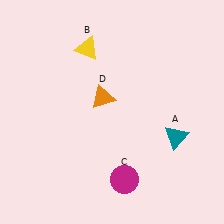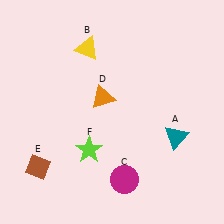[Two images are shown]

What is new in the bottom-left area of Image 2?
A lime star (F) was added in the bottom-left area of Image 2.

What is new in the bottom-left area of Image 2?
A brown diamond (E) was added in the bottom-left area of Image 2.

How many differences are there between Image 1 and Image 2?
There are 2 differences between the two images.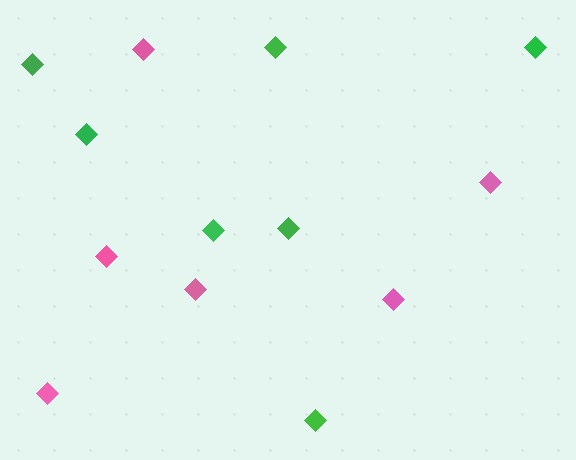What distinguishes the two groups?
There are 2 groups: one group of green diamonds (7) and one group of pink diamonds (6).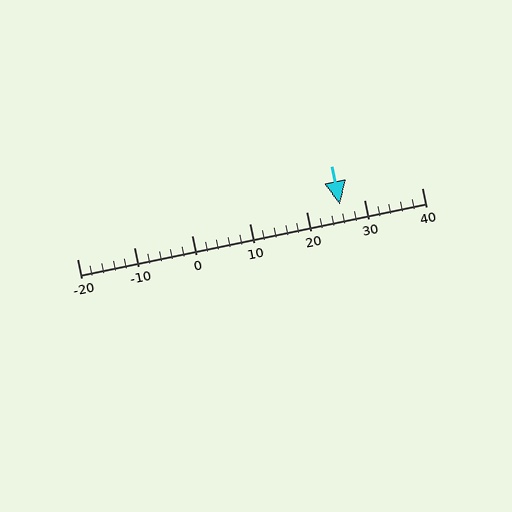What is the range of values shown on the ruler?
The ruler shows values from -20 to 40.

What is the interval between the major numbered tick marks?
The major tick marks are spaced 10 units apart.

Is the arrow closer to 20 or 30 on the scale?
The arrow is closer to 30.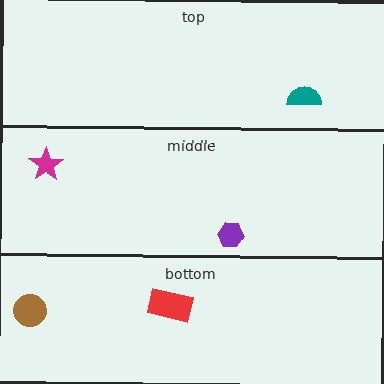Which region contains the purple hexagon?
The middle region.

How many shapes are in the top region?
1.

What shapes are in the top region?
The teal semicircle.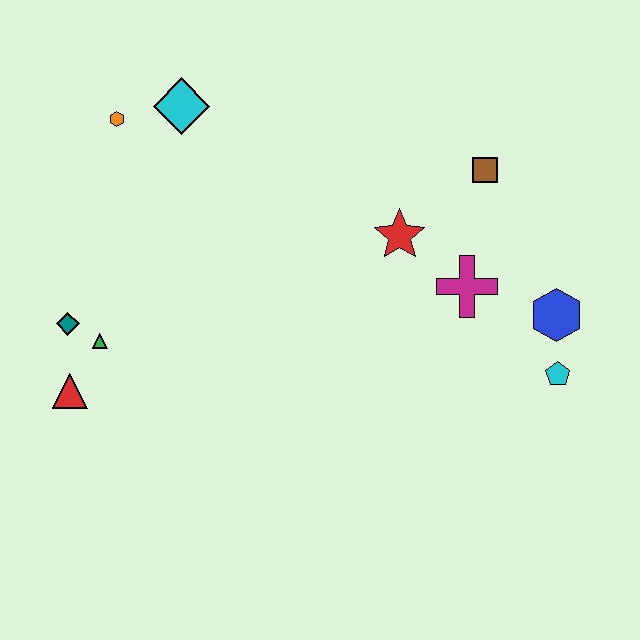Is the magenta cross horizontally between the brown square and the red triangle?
Yes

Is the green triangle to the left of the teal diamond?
No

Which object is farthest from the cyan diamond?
The cyan pentagon is farthest from the cyan diamond.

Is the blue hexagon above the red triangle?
Yes